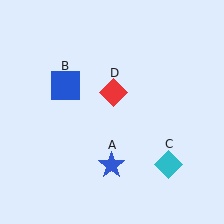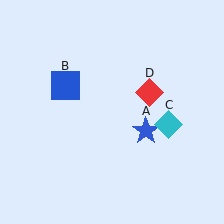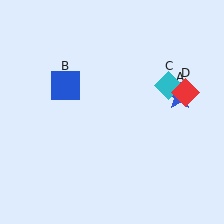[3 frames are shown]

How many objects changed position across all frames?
3 objects changed position: blue star (object A), cyan diamond (object C), red diamond (object D).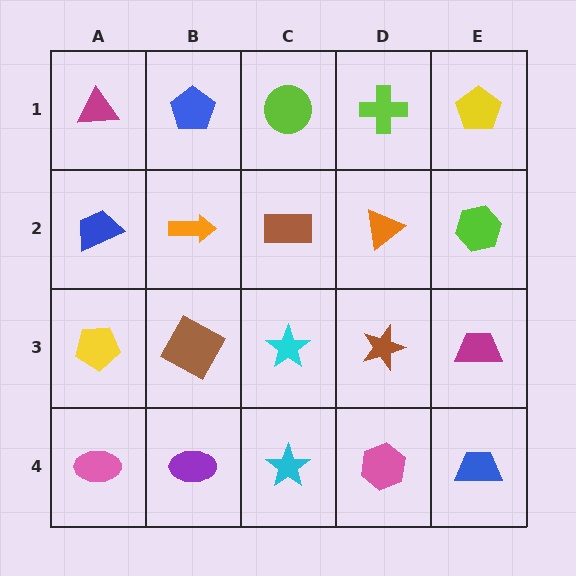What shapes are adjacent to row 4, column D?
A brown star (row 3, column D), a cyan star (row 4, column C), a blue trapezoid (row 4, column E).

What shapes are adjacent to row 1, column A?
A blue trapezoid (row 2, column A), a blue pentagon (row 1, column B).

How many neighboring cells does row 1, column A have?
2.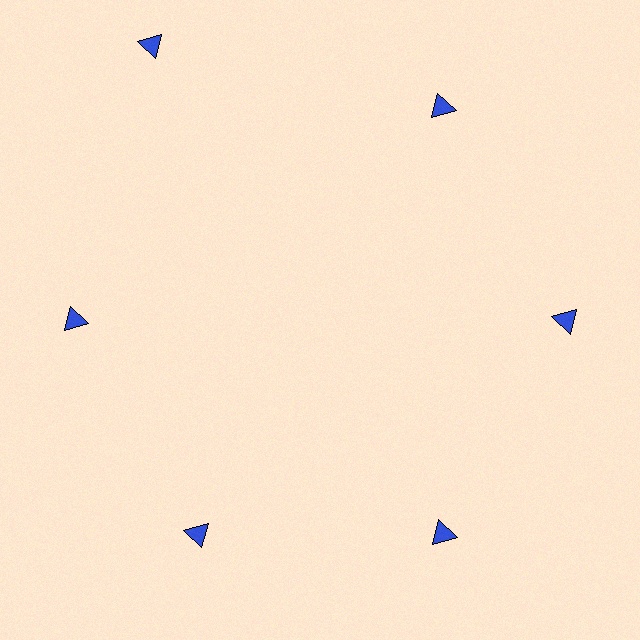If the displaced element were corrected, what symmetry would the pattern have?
It would have 6-fold rotational symmetry — the pattern would map onto itself every 60 degrees.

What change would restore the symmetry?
The symmetry would be restored by moving it inward, back onto the ring so that all 6 triangles sit at equal angles and equal distance from the center.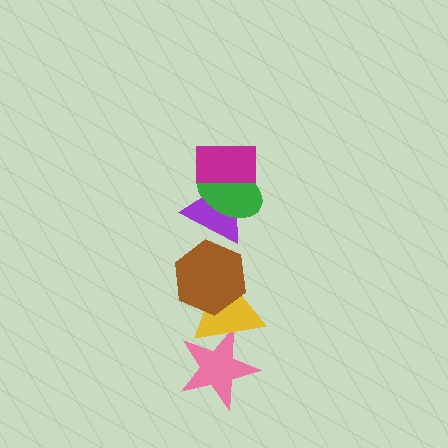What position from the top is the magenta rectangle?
The magenta rectangle is 1st from the top.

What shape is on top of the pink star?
The yellow triangle is on top of the pink star.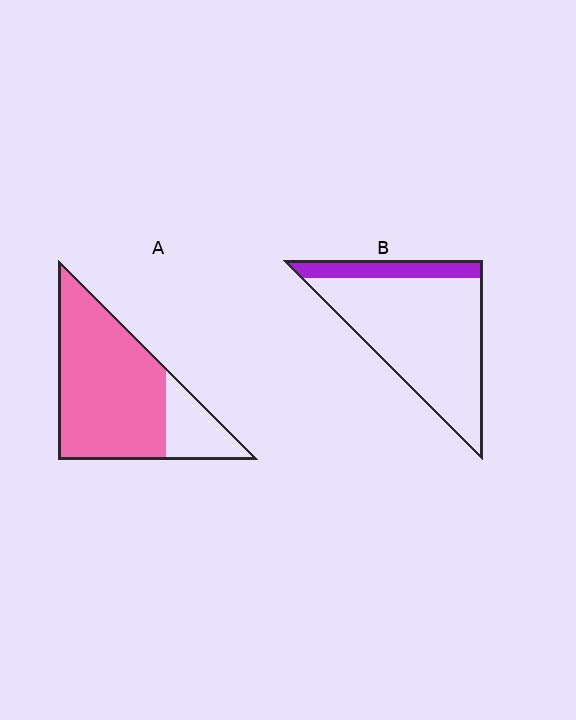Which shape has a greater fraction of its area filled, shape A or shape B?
Shape A.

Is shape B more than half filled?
No.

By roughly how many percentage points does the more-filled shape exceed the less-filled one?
By roughly 60 percentage points (A over B).